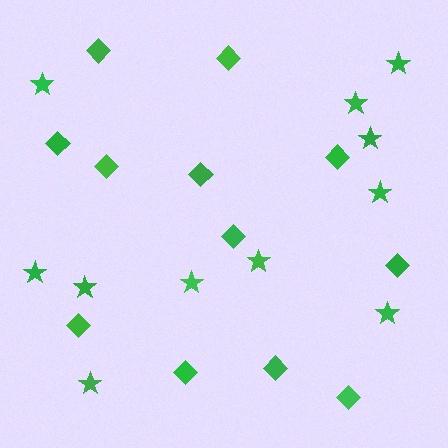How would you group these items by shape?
There are 2 groups: one group of diamonds (12) and one group of stars (11).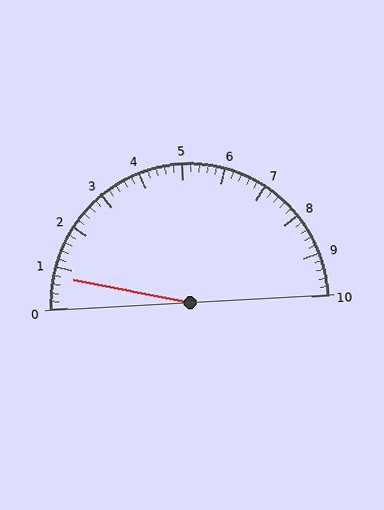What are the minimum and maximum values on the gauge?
The gauge ranges from 0 to 10.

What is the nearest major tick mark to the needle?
The nearest major tick mark is 1.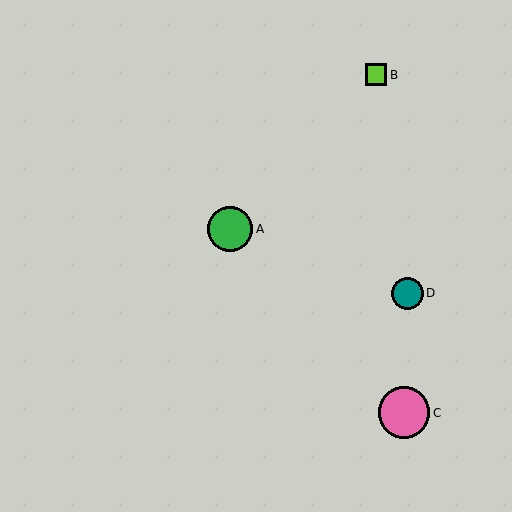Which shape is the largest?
The pink circle (labeled C) is the largest.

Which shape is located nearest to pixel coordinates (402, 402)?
The pink circle (labeled C) at (404, 413) is nearest to that location.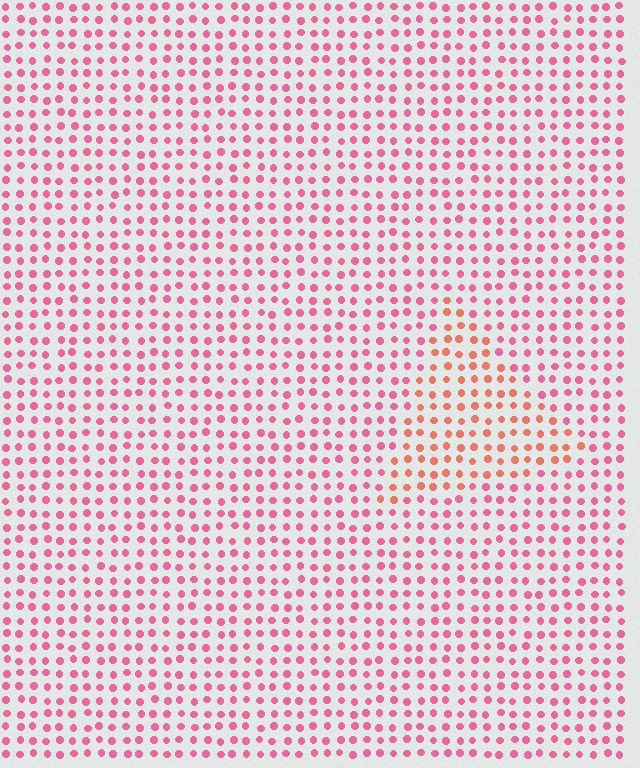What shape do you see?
I see a triangle.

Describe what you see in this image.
The image is filled with small pink elements in a uniform arrangement. A triangle-shaped region is visible where the elements are tinted to a slightly different hue, forming a subtle color boundary.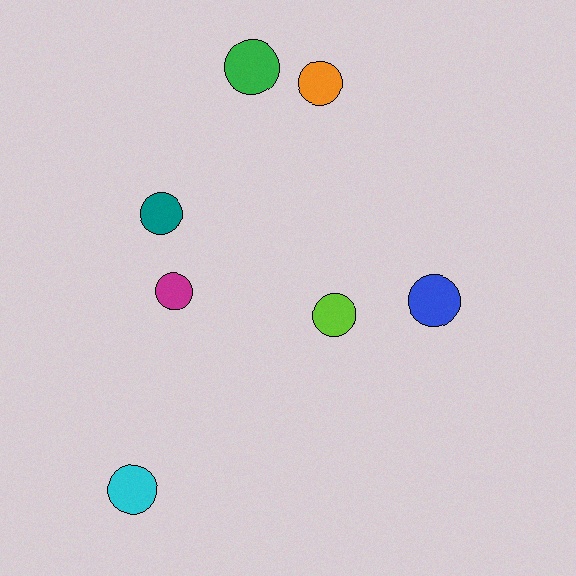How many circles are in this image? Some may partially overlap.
There are 7 circles.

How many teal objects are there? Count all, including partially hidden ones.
There is 1 teal object.